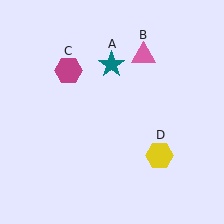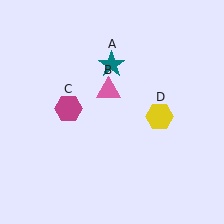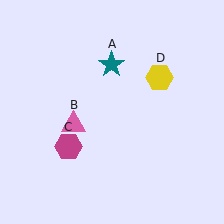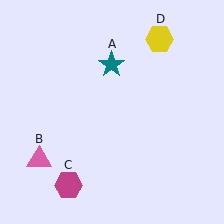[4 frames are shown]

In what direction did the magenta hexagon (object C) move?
The magenta hexagon (object C) moved down.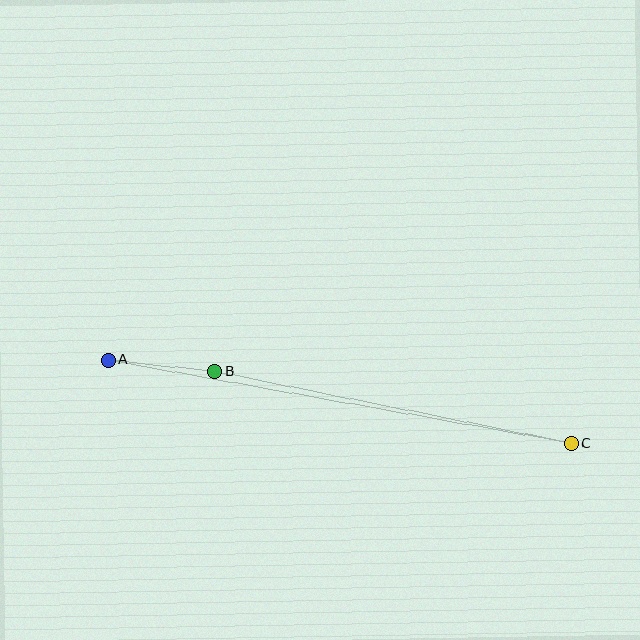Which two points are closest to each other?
Points A and B are closest to each other.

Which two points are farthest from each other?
Points A and C are farthest from each other.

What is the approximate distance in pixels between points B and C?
The distance between B and C is approximately 365 pixels.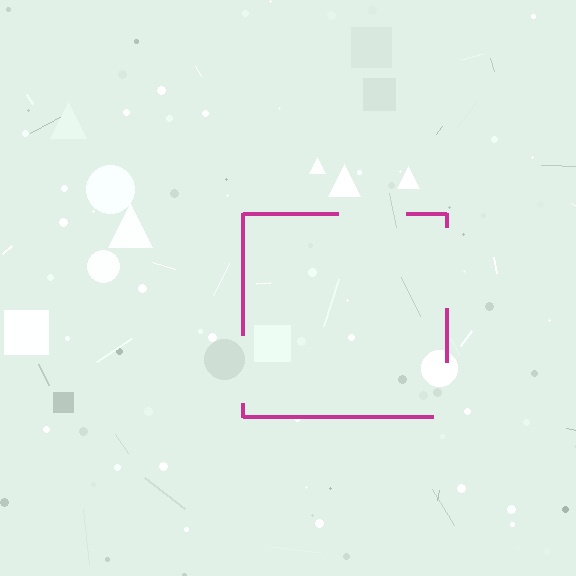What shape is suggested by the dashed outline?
The dashed outline suggests a square.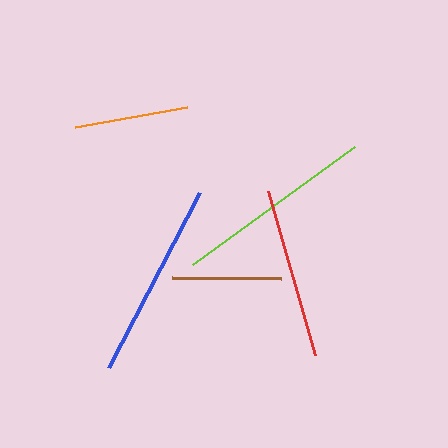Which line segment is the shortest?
The brown line is the shortest at approximately 109 pixels.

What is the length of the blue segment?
The blue segment is approximately 197 pixels long.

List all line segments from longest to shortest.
From longest to shortest: lime, blue, red, orange, brown.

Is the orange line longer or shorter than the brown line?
The orange line is longer than the brown line.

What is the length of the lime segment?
The lime segment is approximately 201 pixels long.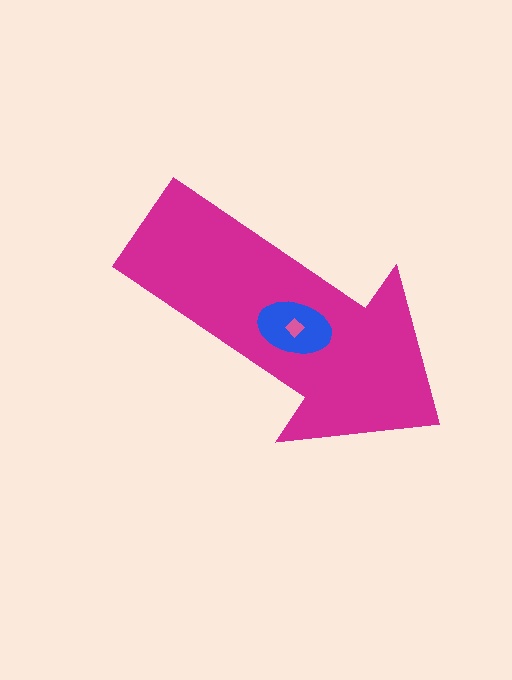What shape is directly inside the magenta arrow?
The blue ellipse.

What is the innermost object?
The pink diamond.